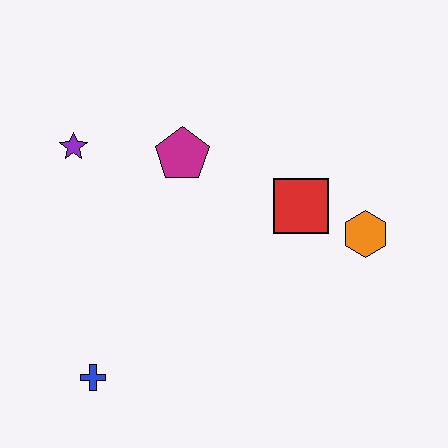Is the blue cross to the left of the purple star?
No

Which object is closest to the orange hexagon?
The red square is closest to the orange hexagon.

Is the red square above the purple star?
No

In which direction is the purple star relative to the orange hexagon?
The purple star is to the left of the orange hexagon.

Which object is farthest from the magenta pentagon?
The blue cross is farthest from the magenta pentagon.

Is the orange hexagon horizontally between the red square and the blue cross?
No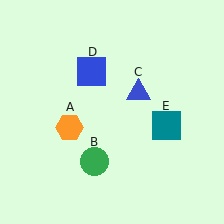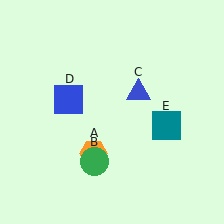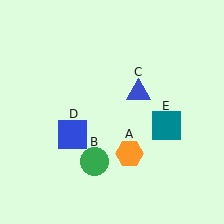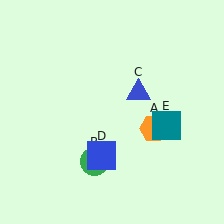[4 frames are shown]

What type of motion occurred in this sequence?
The orange hexagon (object A), blue square (object D) rotated counterclockwise around the center of the scene.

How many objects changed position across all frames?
2 objects changed position: orange hexagon (object A), blue square (object D).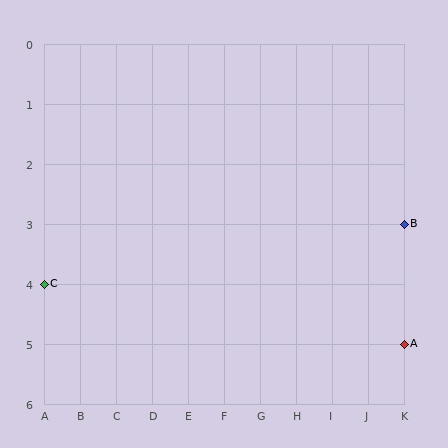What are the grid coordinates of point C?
Point C is at grid coordinates (A, 4).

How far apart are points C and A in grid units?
Points C and A are 10 columns and 1 row apart (about 10.0 grid units diagonally).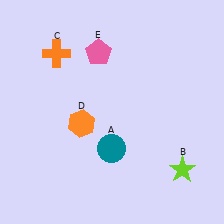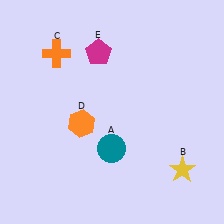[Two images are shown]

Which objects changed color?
B changed from lime to yellow. E changed from pink to magenta.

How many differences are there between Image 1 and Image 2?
There are 2 differences between the two images.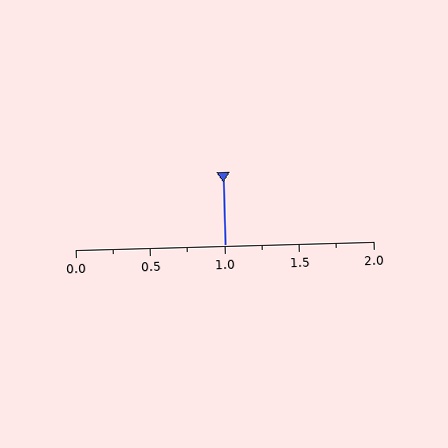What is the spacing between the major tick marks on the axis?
The major ticks are spaced 0.5 apart.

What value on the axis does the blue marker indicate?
The marker indicates approximately 1.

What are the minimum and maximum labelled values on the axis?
The axis runs from 0.0 to 2.0.